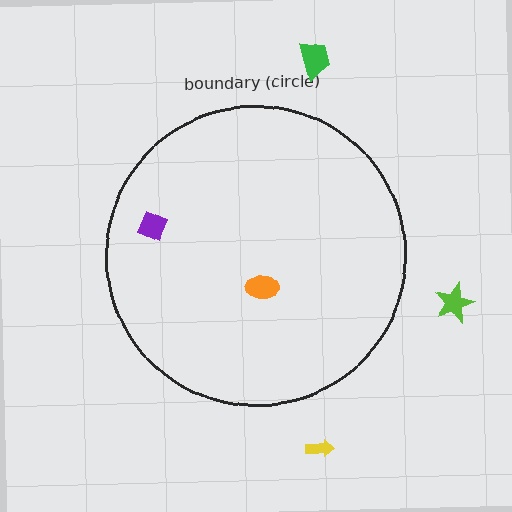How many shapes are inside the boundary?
2 inside, 3 outside.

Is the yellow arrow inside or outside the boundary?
Outside.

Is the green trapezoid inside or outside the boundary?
Outside.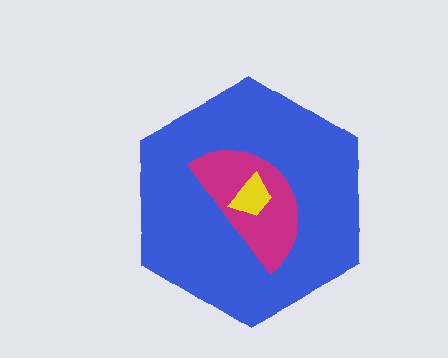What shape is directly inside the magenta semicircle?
The yellow trapezoid.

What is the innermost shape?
The yellow trapezoid.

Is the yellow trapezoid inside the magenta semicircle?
Yes.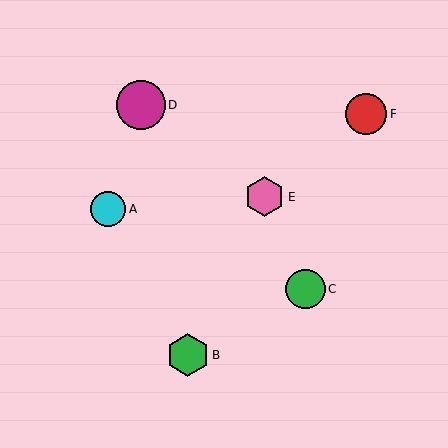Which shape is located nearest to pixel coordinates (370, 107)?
The red circle (labeled F) at (366, 114) is nearest to that location.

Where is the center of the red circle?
The center of the red circle is at (366, 114).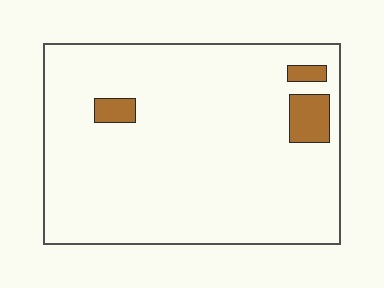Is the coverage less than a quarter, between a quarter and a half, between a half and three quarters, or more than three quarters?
Less than a quarter.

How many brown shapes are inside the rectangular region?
3.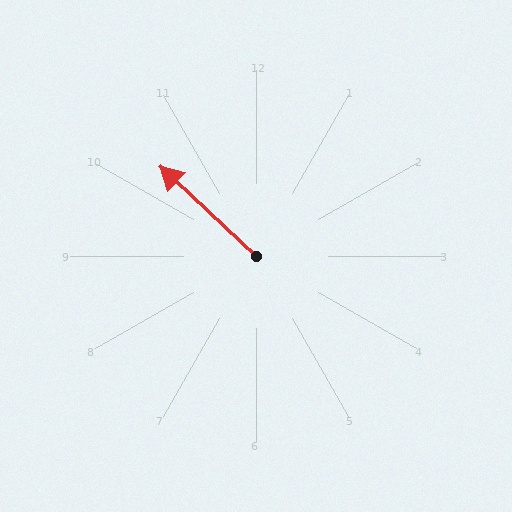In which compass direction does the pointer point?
Northwest.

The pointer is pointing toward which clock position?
Roughly 10 o'clock.